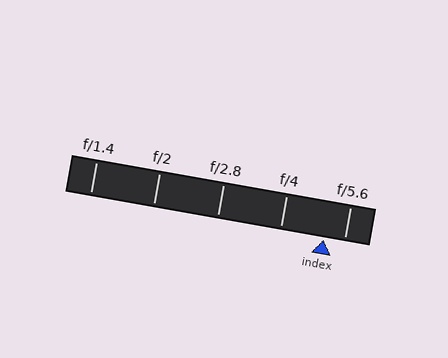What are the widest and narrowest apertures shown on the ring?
The widest aperture shown is f/1.4 and the narrowest is f/5.6.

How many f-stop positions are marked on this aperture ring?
There are 5 f-stop positions marked.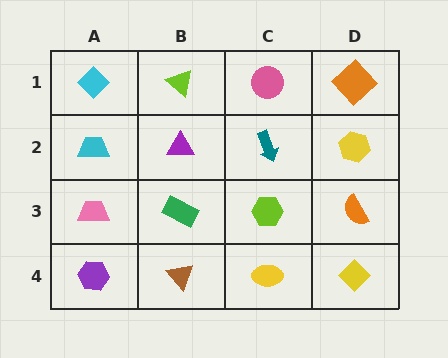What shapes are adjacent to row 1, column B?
A purple triangle (row 2, column B), a cyan diamond (row 1, column A), a pink circle (row 1, column C).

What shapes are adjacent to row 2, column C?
A pink circle (row 1, column C), a lime hexagon (row 3, column C), a purple triangle (row 2, column B), a yellow hexagon (row 2, column D).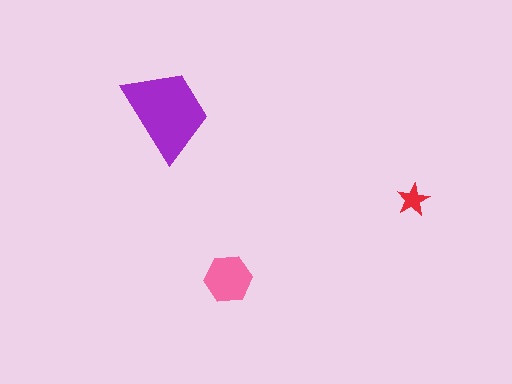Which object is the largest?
The purple trapezoid.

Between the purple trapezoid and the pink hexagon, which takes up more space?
The purple trapezoid.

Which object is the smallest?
The red star.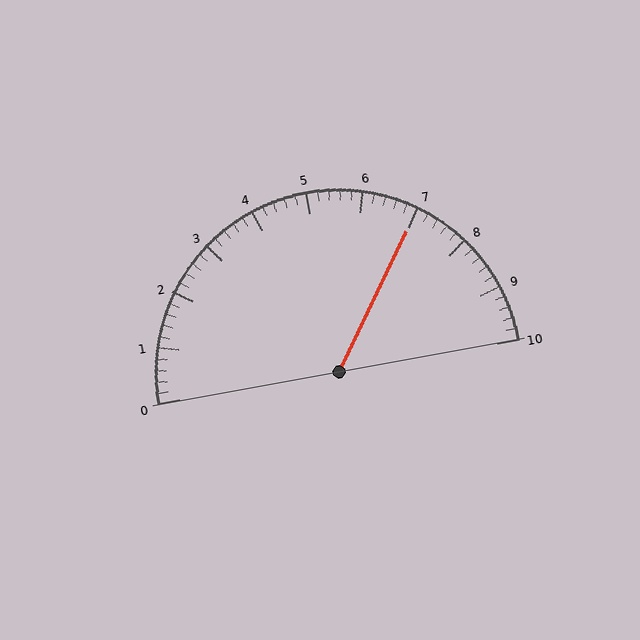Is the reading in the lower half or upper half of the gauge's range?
The reading is in the upper half of the range (0 to 10).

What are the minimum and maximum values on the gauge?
The gauge ranges from 0 to 10.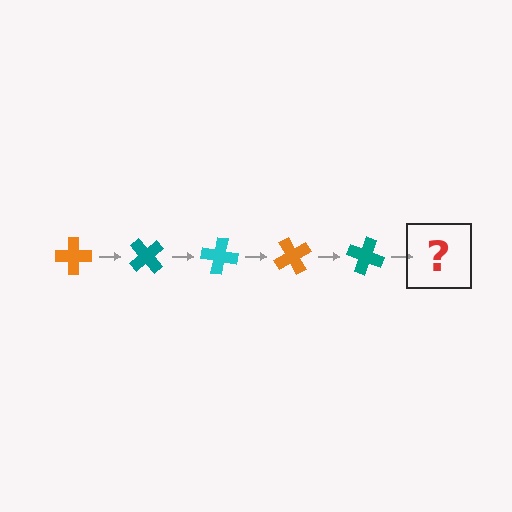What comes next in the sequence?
The next element should be a cyan cross, rotated 250 degrees from the start.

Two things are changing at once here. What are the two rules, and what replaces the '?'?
The two rules are that it rotates 50 degrees each step and the color cycles through orange, teal, and cyan. The '?' should be a cyan cross, rotated 250 degrees from the start.